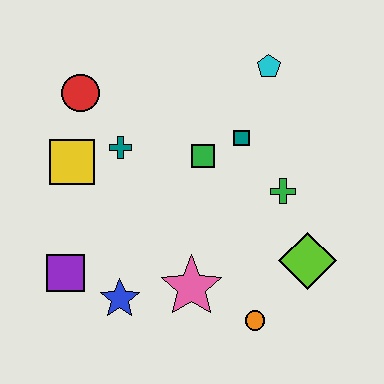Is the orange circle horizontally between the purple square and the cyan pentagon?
Yes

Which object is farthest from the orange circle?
The red circle is farthest from the orange circle.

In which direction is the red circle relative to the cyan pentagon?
The red circle is to the left of the cyan pentagon.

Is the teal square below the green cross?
No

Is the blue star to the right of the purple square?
Yes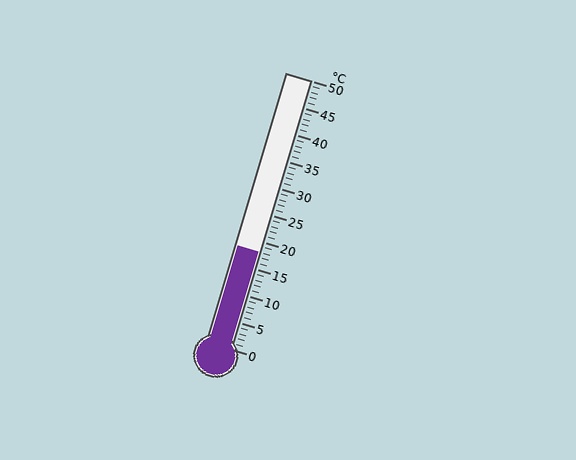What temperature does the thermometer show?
The thermometer shows approximately 18°C.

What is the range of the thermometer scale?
The thermometer scale ranges from 0°C to 50°C.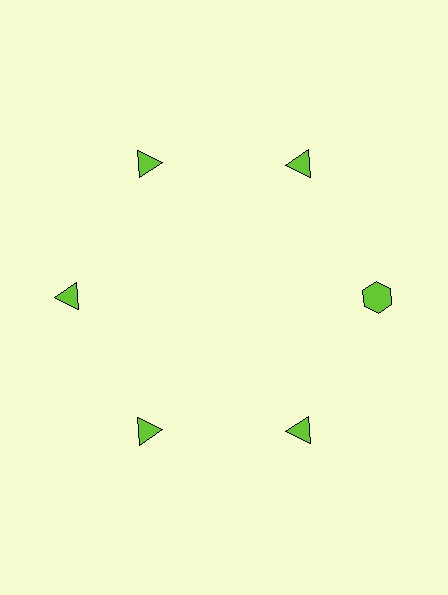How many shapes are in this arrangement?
There are 6 shapes arranged in a ring pattern.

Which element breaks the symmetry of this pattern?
The lime hexagon at roughly the 3 o'clock position breaks the symmetry. All other shapes are lime triangles.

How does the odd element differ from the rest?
It has a different shape: hexagon instead of triangle.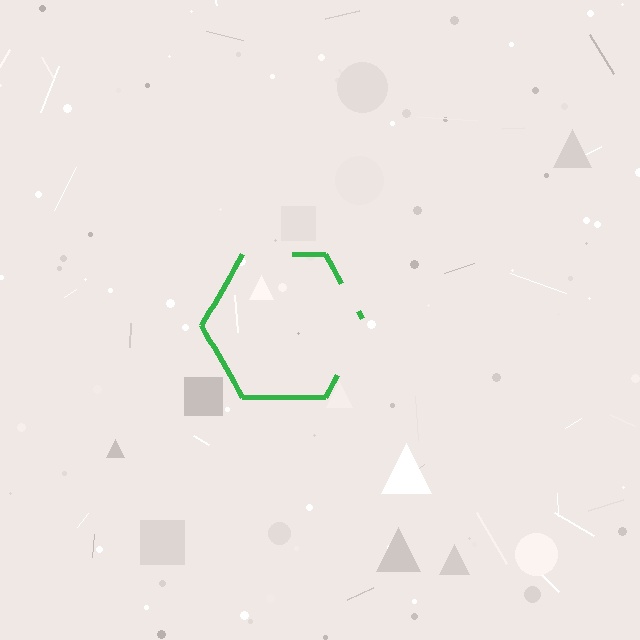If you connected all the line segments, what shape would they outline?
They would outline a hexagon.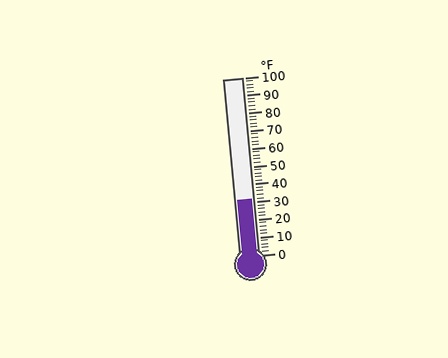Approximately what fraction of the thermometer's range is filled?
The thermometer is filled to approximately 30% of its range.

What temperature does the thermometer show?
The thermometer shows approximately 32°F.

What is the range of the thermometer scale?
The thermometer scale ranges from 0°F to 100°F.